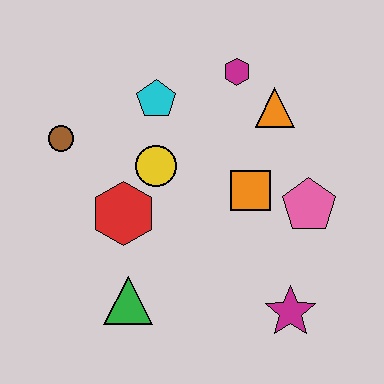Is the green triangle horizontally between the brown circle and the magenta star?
Yes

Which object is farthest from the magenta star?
The brown circle is farthest from the magenta star.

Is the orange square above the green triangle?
Yes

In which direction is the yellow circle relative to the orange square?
The yellow circle is to the left of the orange square.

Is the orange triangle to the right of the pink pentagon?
No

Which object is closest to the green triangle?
The red hexagon is closest to the green triangle.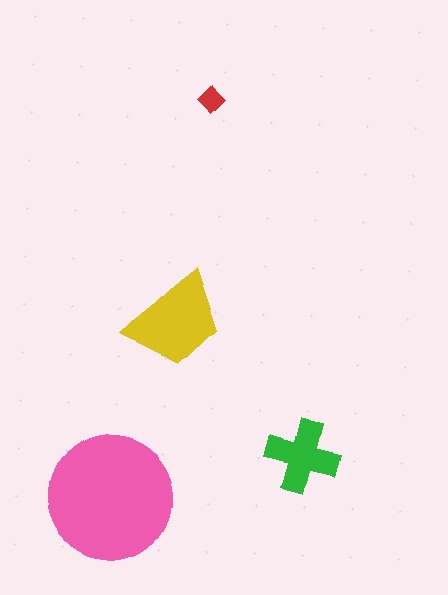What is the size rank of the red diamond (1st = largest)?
4th.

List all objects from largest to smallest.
The pink circle, the yellow trapezoid, the green cross, the red diamond.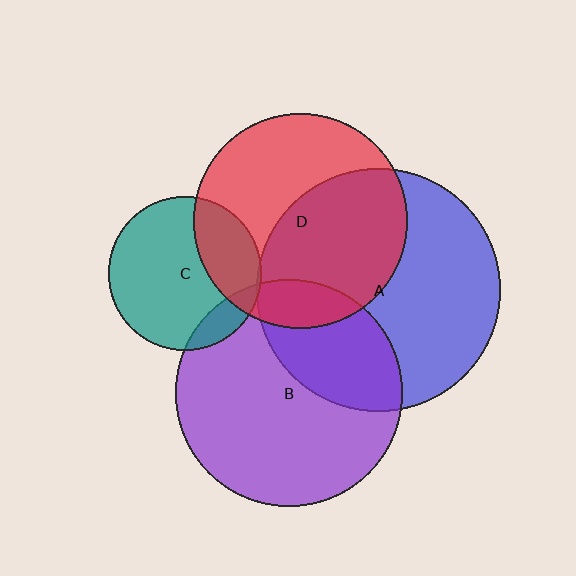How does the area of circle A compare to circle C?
Approximately 2.5 times.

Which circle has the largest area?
Circle A (blue).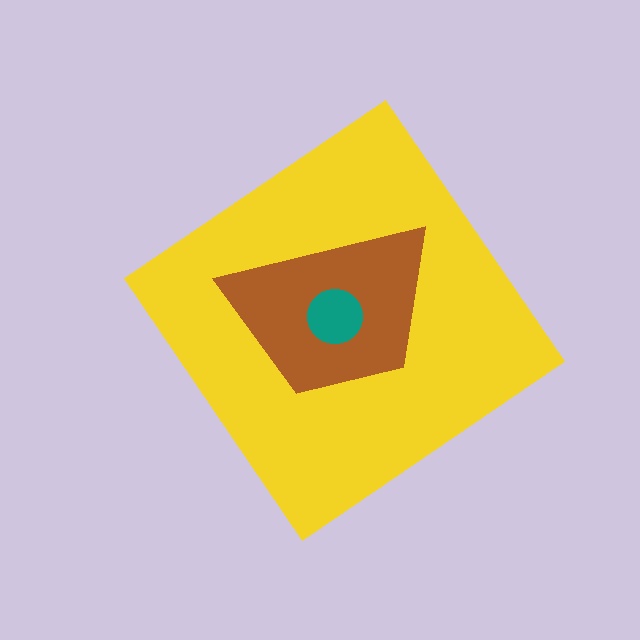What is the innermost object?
The teal circle.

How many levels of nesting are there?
3.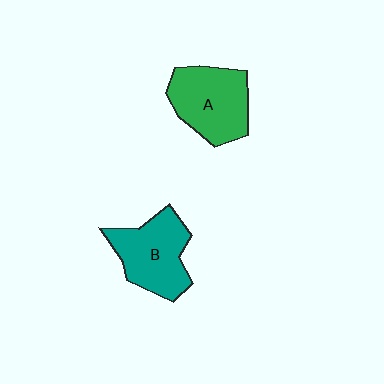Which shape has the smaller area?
Shape B (teal).